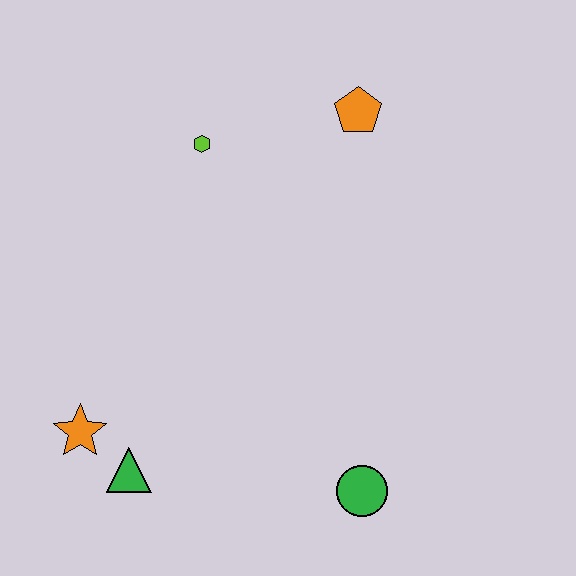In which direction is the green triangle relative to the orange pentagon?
The green triangle is below the orange pentagon.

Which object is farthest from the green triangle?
The orange pentagon is farthest from the green triangle.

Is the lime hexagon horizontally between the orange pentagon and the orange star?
Yes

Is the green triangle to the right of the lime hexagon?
No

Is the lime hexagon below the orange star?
No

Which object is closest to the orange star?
The green triangle is closest to the orange star.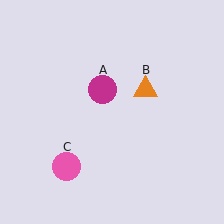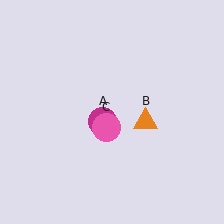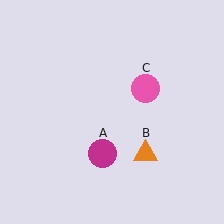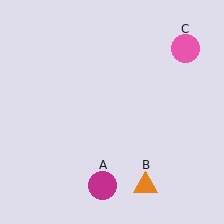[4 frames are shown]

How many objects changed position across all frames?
3 objects changed position: magenta circle (object A), orange triangle (object B), pink circle (object C).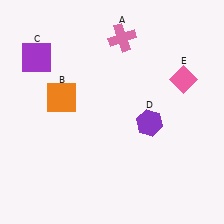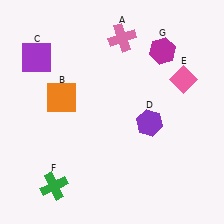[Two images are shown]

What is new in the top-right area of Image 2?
A magenta hexagon (G) was added in the top-right area of Image 2.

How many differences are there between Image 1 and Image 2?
There are 2 differences between the two images.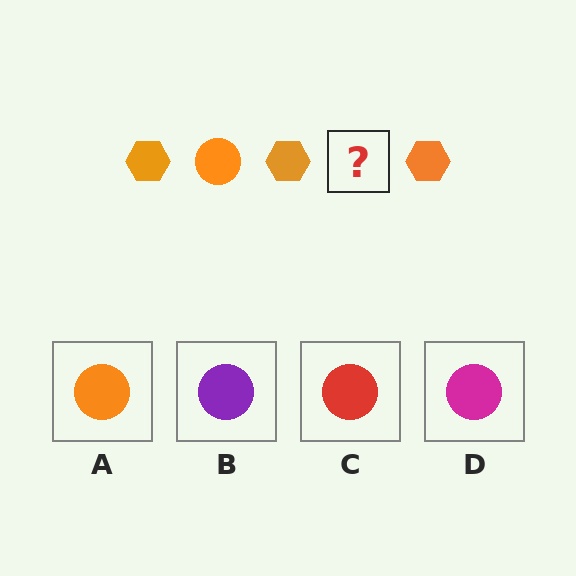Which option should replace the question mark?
Option A.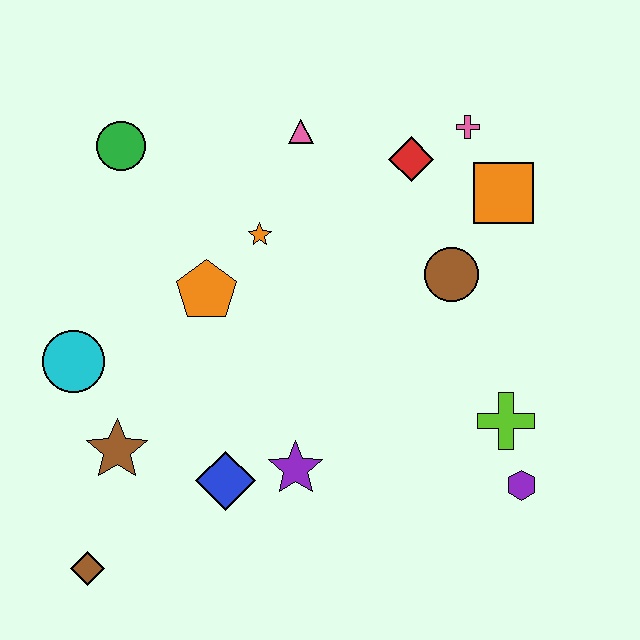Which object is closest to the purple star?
The blue diamond is closest to the purple star.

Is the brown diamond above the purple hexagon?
No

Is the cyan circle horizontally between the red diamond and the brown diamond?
No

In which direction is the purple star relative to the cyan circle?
The purple star is to the right of the cyan circle.